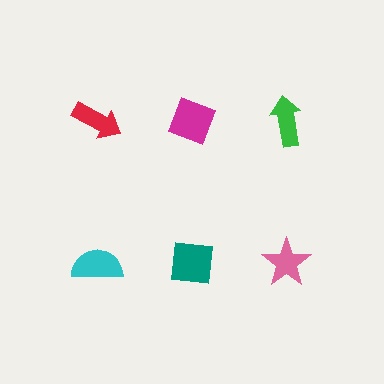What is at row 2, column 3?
A pink star.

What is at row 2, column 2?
A teal square.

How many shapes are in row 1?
3 shapes.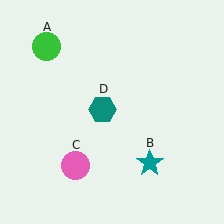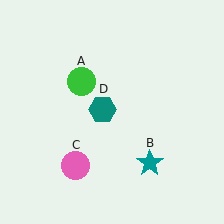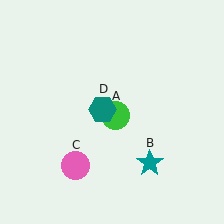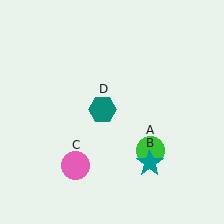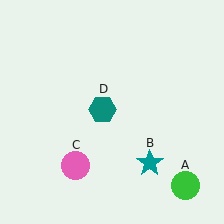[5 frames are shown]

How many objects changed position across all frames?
1 object changed position: green circle (object A).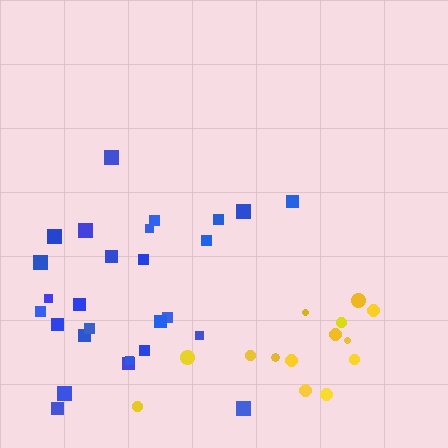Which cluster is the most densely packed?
Blue.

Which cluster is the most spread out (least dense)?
Yellow.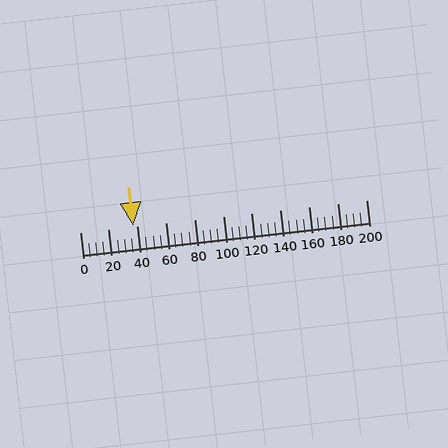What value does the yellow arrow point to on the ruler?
The yellow arrow points to approximately 37.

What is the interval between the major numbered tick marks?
The major tick marks are spaced 20 units apart.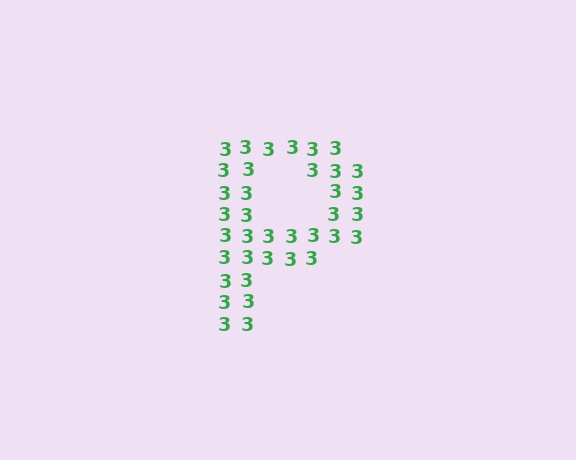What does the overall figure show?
The overall figure shows the letter P.